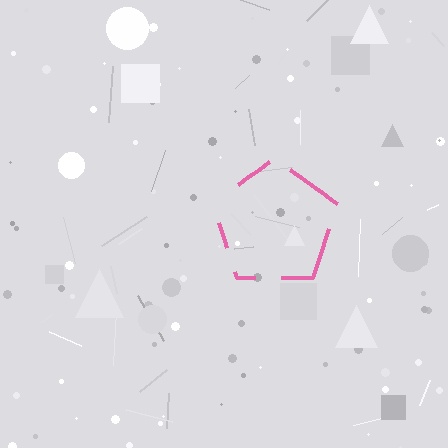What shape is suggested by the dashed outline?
The dashed outline suggests a pentagon.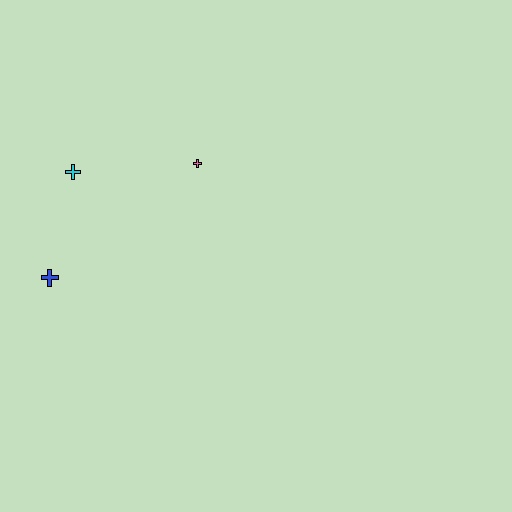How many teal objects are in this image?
There are no teal objects.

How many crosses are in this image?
There are 3 crosses.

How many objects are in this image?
There are 3 objects.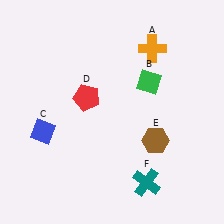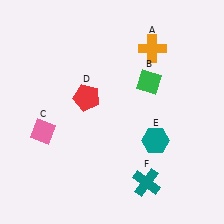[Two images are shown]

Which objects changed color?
C changed from blue to pink. E changed from brown to teal.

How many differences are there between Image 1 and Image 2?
There are 2 differences between the two images.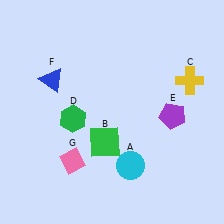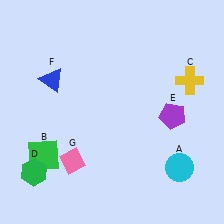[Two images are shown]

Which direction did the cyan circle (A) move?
The cyan circle (A) moved right.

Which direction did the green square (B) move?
The green square (B) moved left.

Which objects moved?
The objects that moved are: the cyan circle (A), the green square (B), the green hexagon (D).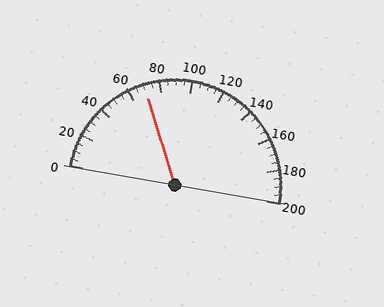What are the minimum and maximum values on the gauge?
The gauge ranges from 0 to 200.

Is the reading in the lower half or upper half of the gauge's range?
The reading is in the lower half of the range (0 to 200).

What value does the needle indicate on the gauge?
The needle indicates approximately 70.